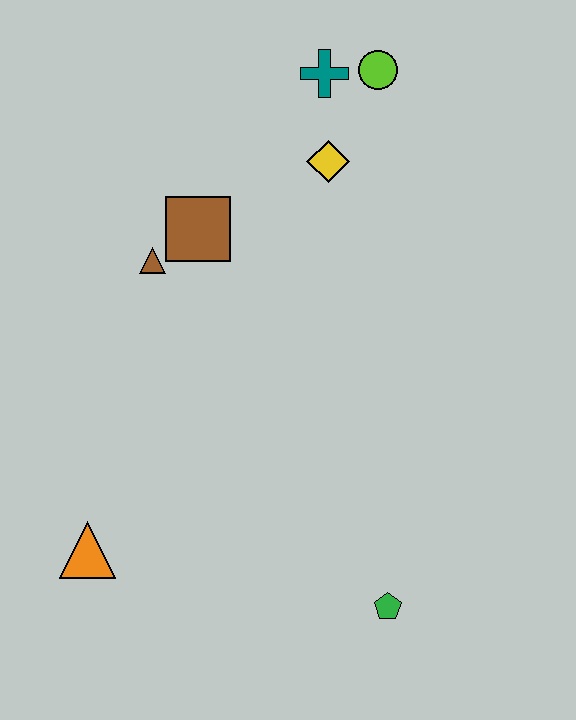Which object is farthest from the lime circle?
The orange triangle is farthest from the lime circle.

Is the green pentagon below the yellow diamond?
Yes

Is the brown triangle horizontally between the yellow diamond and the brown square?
No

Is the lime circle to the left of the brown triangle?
No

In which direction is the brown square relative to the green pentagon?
The brown square is above the green pentagon.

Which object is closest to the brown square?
The brown triangle is closest to the brown square.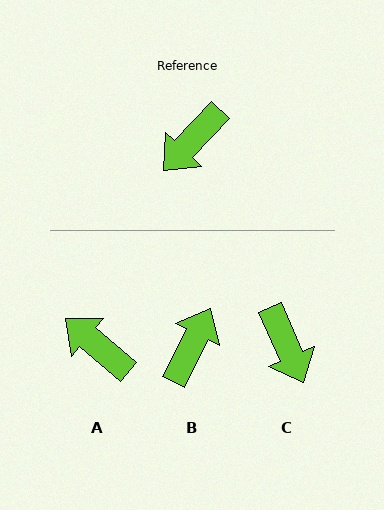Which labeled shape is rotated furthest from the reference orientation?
B, about 163 degrees away.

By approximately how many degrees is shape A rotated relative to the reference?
Approximately 87 degrees clockwise.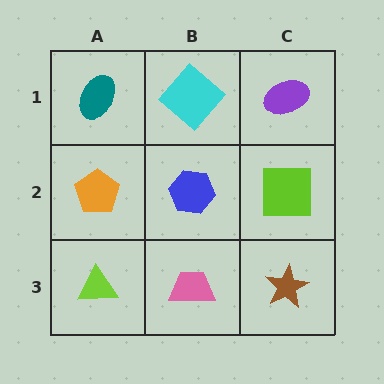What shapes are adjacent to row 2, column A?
A teal ellipse (row 1, column A), a lime triangle (row 3, column A), a blue hexagon (row 2, column B).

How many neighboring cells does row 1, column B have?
3.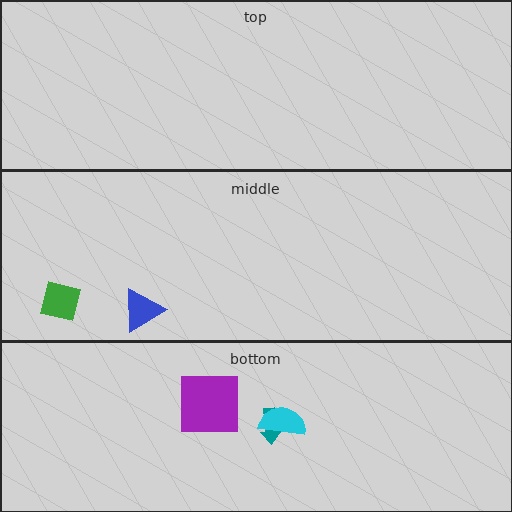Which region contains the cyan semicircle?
The bottom region.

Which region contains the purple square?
The bottom region.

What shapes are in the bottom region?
The purple square, the teal arrow, the cyan semicircle.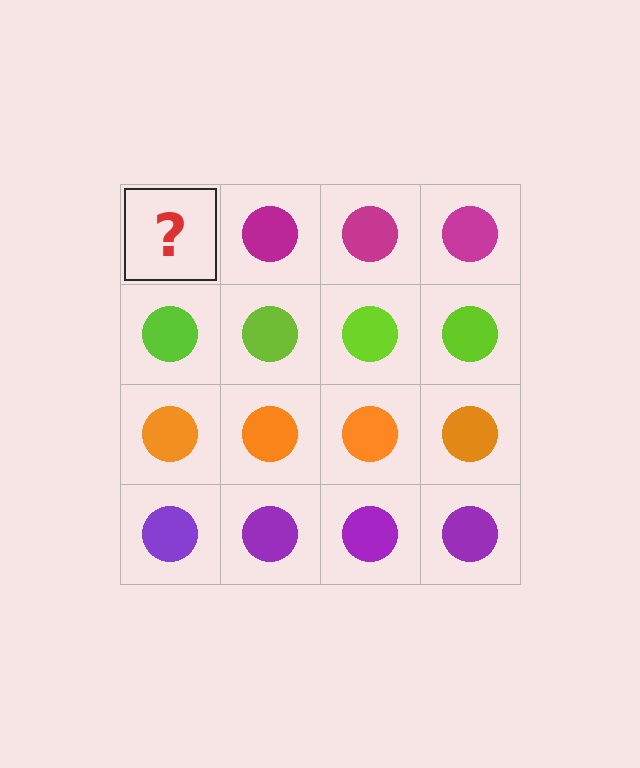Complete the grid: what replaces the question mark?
The question mark should be replaced with a magenta circle.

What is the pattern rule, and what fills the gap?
The rule is that each row has a consistent color. The gap should be filled with a magenta circle.